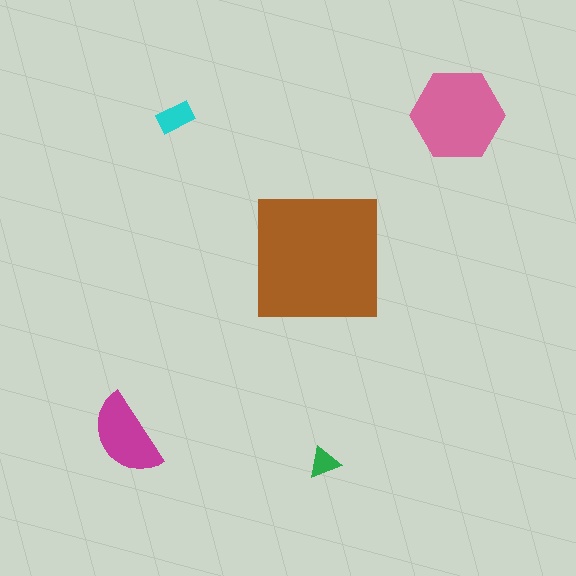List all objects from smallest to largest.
The green triangle, the cyan rectangle, the magenta semicircle, the pink hexagon, the brown square.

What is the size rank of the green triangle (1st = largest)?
5th.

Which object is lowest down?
The green triangle is bottommost.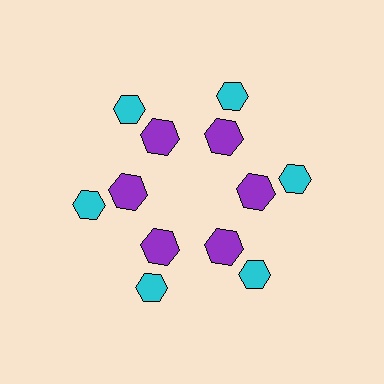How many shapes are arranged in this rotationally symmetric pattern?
There are 12 shapes, arranged in 6 groups of 2.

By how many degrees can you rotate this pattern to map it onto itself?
The pattern maps onto itself every 60 degrees of rotation.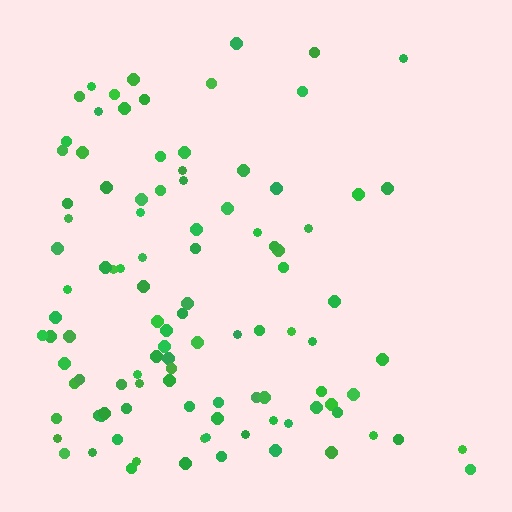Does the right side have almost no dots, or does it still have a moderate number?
Still a moderate number, just noticeably fewer than the left.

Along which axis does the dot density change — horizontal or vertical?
Horizontal.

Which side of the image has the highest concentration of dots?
The left.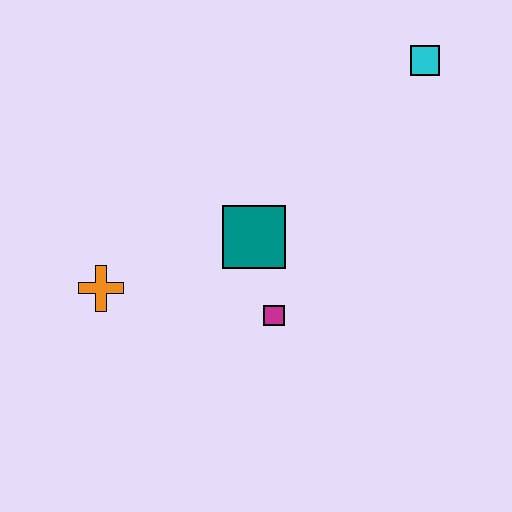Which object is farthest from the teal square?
The cyan square is farthest from the teal square.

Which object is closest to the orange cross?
The teal square is closest to the orange cross.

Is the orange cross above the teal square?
No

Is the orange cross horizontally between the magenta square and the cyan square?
No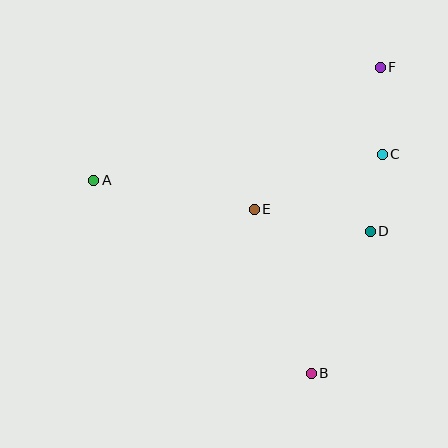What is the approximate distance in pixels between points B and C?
The distance between B and C is approximately 230 pixels.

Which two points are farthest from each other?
Points B and F are farthest from each other.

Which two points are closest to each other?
Points C and D are closest to each other.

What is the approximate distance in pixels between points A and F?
The distance between A and F is approximately 308 pixels.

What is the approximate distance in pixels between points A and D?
The distance between A and D is approximately 281 pixels.